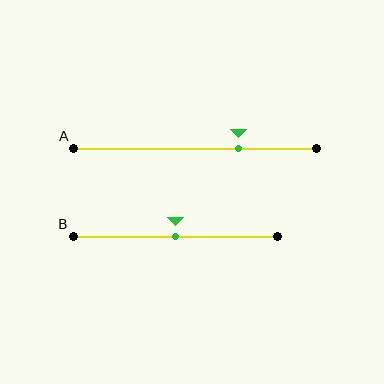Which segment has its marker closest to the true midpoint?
Segment B has its marker closest to the true midpoint.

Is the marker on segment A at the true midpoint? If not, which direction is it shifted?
No, the marker on segment A is shifted to the right by about 18% of the segment length.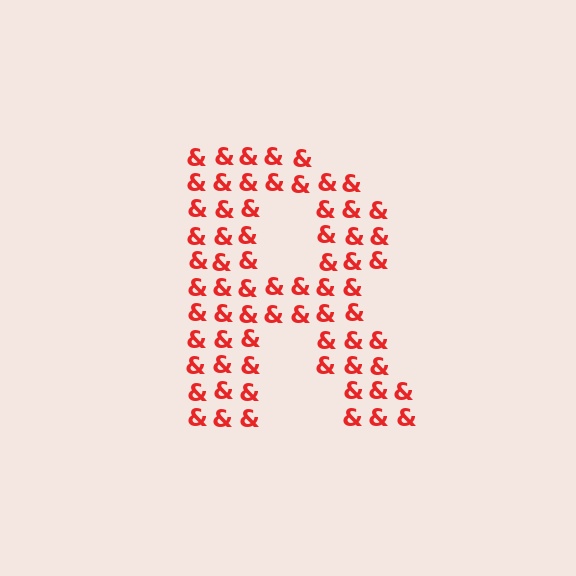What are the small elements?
The small elements are ampersands.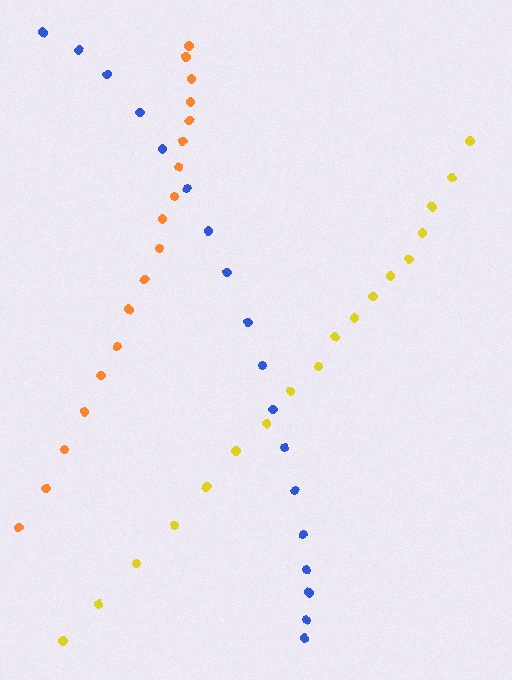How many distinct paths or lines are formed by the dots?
There are 3 distinct paths.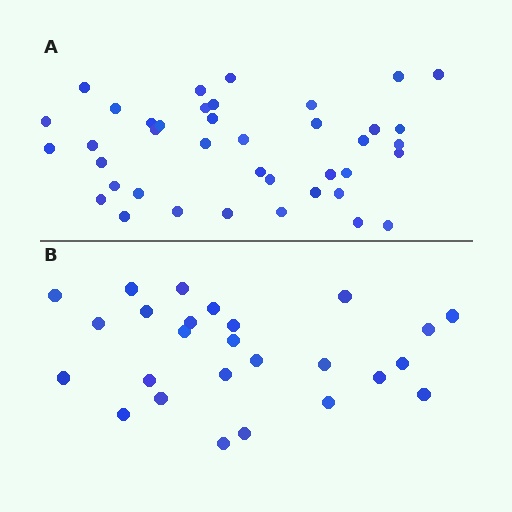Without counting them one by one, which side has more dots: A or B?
Region A (the top region) has more dots.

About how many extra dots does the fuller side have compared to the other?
Region A has approximately 15 more dots than region B.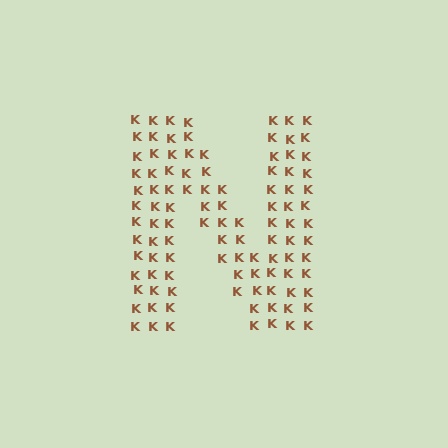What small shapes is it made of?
It is made of small letter K's.